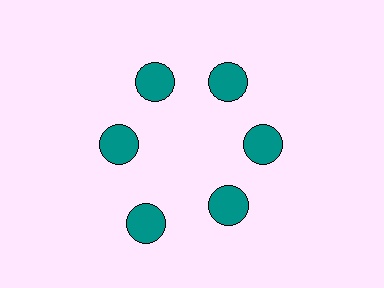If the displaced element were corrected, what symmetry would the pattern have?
It would have 6-fold rotational symmetry — the pattern would map onto itself every 60 degrees.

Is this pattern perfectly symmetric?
No. The 6 teal circles are arranged in a ring, but one element near the 7 o'clock position is pushed outward from the center, breaking the 6-fold rotational symmetry.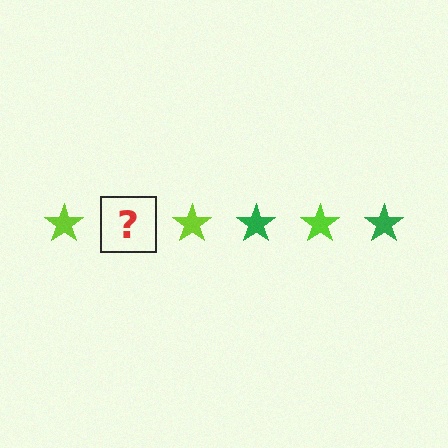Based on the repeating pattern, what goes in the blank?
The blank should be a green star.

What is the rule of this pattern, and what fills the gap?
The rule is that the pattern cycles through lime, green stars. The gap should be filled with a green star.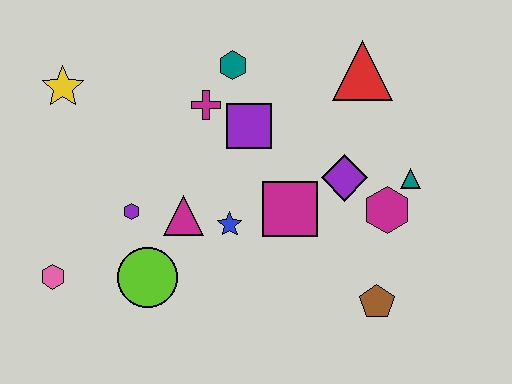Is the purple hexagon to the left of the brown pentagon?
Yes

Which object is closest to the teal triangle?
The magenta hexagon is closest to the teal triangle.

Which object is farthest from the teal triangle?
The pink hexagon is farthest from the teal triangle.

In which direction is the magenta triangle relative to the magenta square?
The magenta triangle is to the left of the magenta square.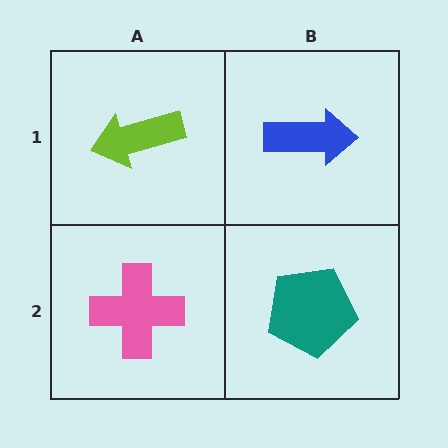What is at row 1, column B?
A blue arrow.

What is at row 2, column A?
A pink cross.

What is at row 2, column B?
A teal pentagon.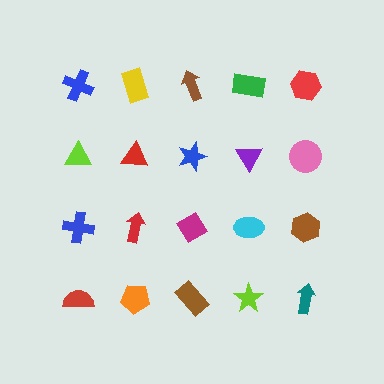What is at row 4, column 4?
A lime star.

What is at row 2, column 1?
A lime triangle.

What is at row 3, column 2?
A red arrow.